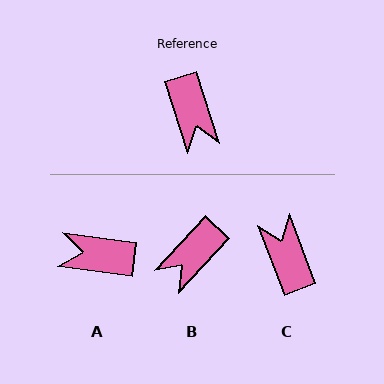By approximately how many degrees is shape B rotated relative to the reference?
Approximately 60 degrees clockwise.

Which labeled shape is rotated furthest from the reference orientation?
C, about 177 degrees away.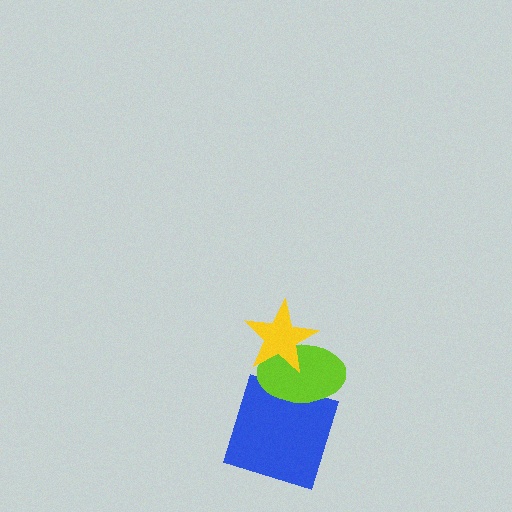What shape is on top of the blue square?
The lime ellipse is on top of the blue square.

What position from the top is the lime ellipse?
The lime ellipse is 2nd from the top.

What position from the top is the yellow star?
The yellow star is 1st from the top.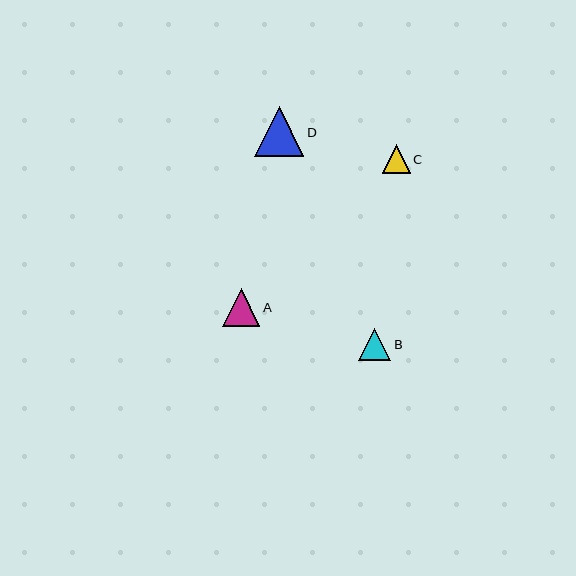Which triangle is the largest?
Triangle D is the largest with a size of approximately 49 pixels.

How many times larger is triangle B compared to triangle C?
Triangle B is approximately 1.1 times the size of triangle C.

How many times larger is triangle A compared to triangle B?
Triangle A is approximately 1.2 times the size of triangle B.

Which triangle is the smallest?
Triangle C is the smallest with a size of approximately 28 pixels.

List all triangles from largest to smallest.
From largest to smallest: D, A, B, C.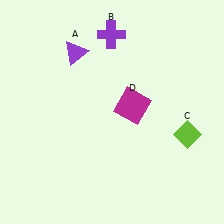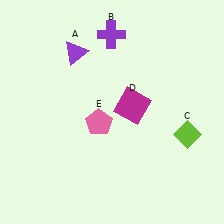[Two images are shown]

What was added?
A pink pentagon (E) was added in Image 2.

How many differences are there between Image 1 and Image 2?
There is 1 difference between the two images.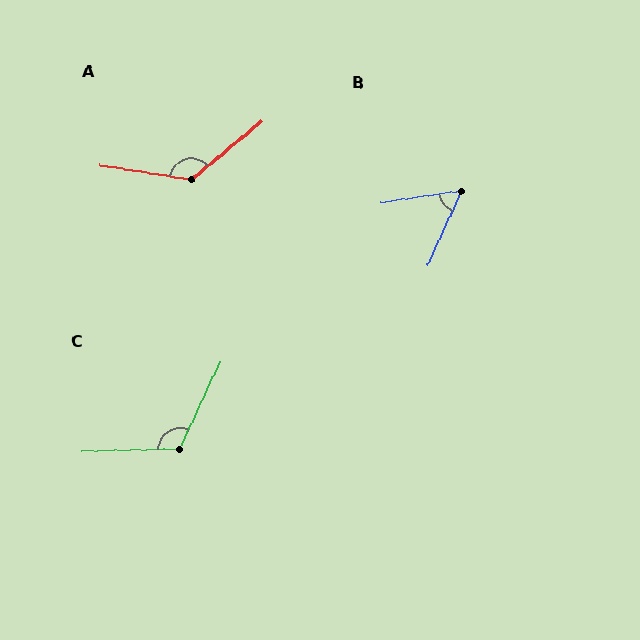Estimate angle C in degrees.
Approximately 117 degrees.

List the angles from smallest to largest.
B (57°), C (117°), A (132°).